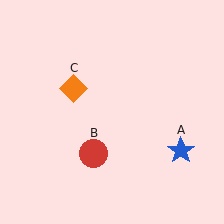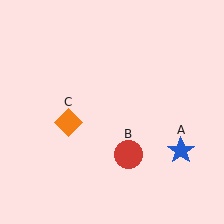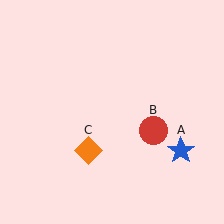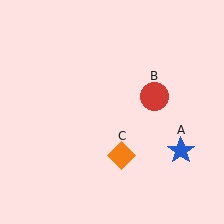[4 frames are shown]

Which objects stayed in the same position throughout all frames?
Blue star (object A) remained stationary.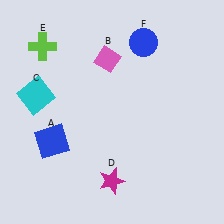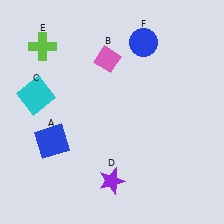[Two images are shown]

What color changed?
The star (D) changed from magenta in Image 1 to purple in Image 2.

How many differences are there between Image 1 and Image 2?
There is 1 difference between the two images.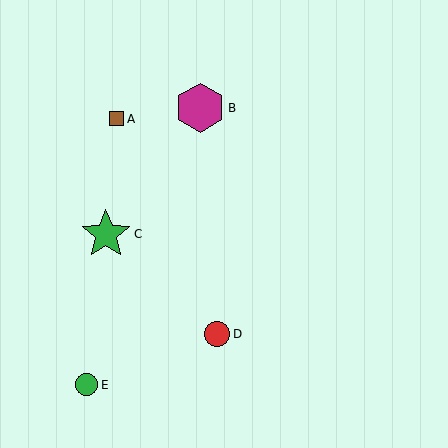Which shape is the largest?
The green star (labeled C) is the largest.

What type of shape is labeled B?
Shape B is a magenta hexagon.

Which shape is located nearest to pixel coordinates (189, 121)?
The magenta hexagon (labeled B) at (200, 108) is nearest to that location.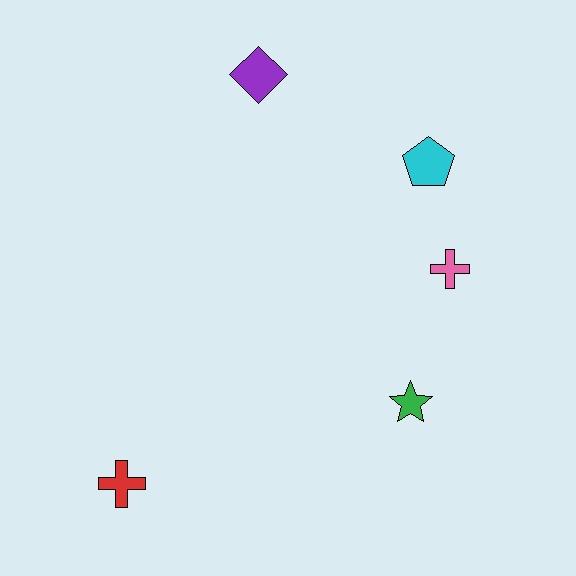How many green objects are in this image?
There is 1 green object.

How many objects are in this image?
There are 5 objects.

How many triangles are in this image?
There are no triangles.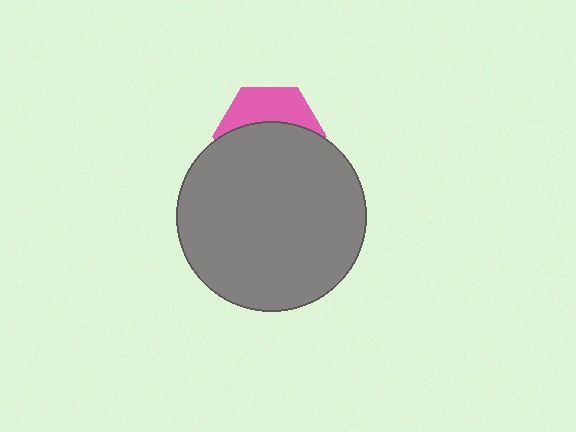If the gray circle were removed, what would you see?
You would see the complete pink hexagon.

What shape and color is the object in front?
The object in front is a gray circle.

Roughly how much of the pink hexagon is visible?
A small part of it is visible (roughly 37%).